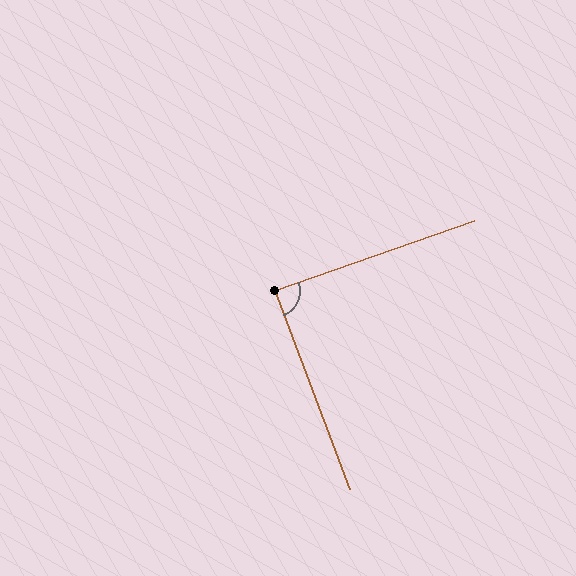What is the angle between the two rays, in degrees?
Approximately 89 degrees.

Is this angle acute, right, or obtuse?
It is approximately a right angle.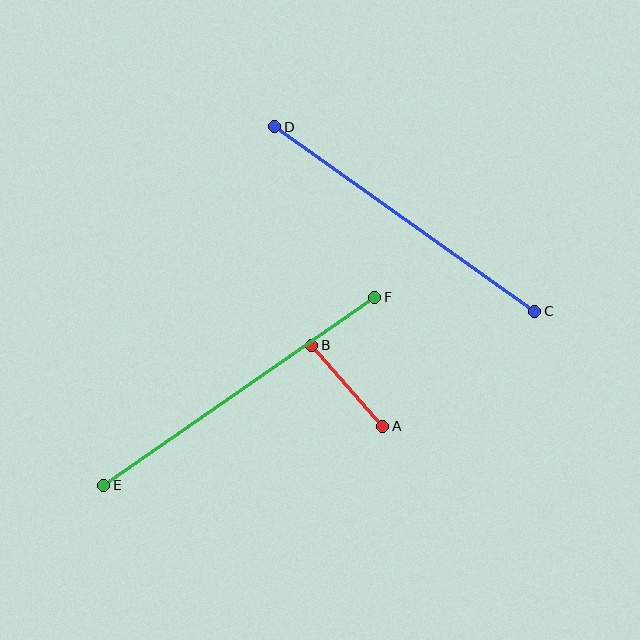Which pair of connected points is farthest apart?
Points E and F are farthest apart.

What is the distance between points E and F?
The distance is approximately 330 pixels.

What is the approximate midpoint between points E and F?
The midpoint is at approximately (239, 391) pixels.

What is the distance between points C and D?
The distance is approximately 319 pixels.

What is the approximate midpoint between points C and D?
The midpoint is at approximately (405, 219) pixels.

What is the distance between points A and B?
The distance is approximately 108 pixels.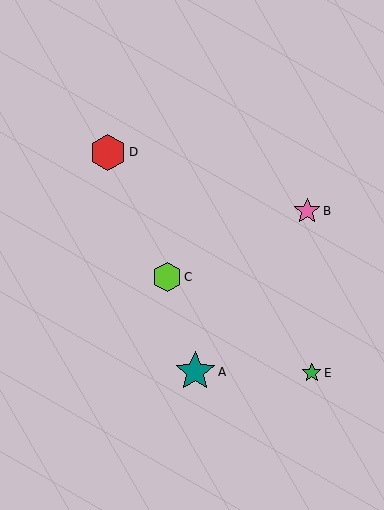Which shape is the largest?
The teal star (labeled A) is the largest.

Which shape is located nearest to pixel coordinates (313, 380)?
The green star (labeled E) at (312, 373) is nearest to that location.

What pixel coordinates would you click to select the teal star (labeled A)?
Click at (195, 372) to select the teal star A.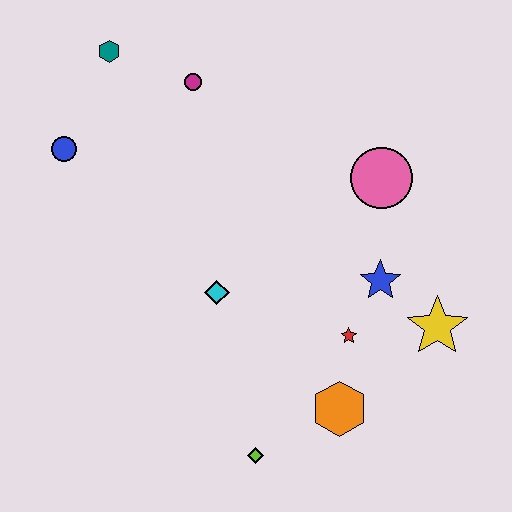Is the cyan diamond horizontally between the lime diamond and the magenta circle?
Yes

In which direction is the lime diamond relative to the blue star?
The lime diamond is below the blue star.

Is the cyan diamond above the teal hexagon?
No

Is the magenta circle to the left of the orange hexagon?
Yes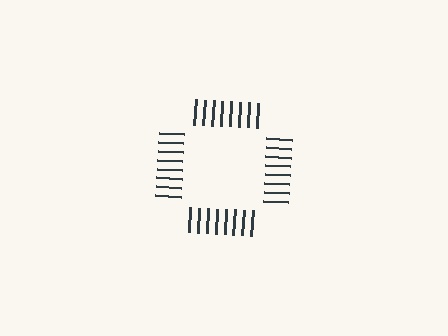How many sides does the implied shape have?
4 sides — the line-ends trace a square.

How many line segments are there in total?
32 — 8 along each of the 4 edges.